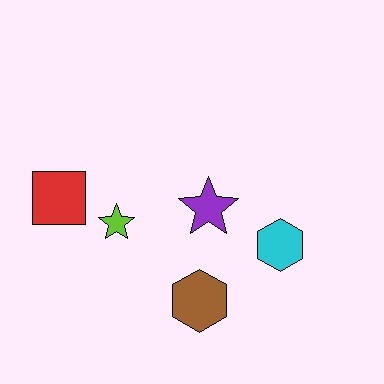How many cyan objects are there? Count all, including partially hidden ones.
There is 1 cyan object.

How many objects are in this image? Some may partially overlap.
There are 5 objects.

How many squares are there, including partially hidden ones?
There is 1 square.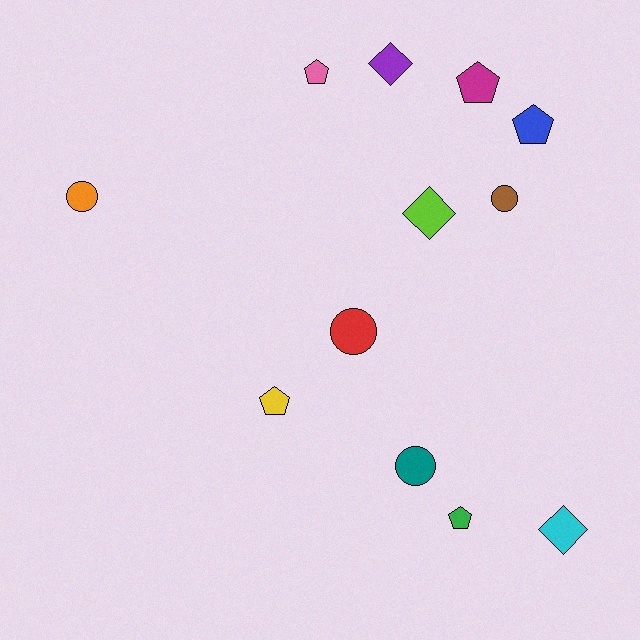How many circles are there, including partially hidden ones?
There are 4 circles.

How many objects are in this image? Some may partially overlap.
There are 12 objects.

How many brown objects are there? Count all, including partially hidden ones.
There is 1 brown object.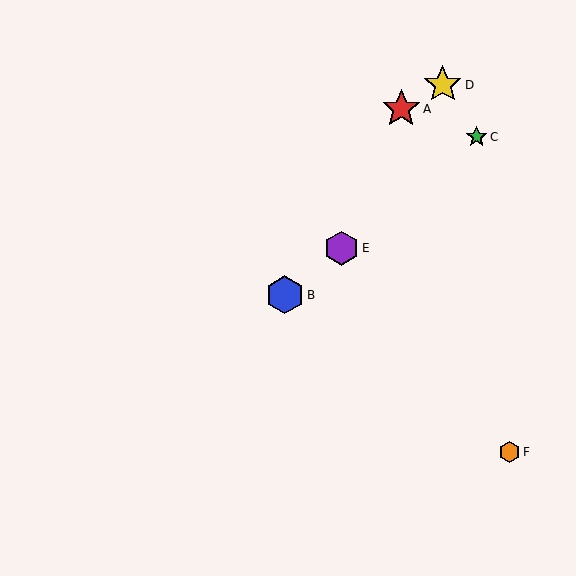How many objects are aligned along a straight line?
3 objects (B, C, E) are aligned along a straight line.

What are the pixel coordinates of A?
Object A is at (401, 109).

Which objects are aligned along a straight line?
Objects B, C, E are aligned along a straight line.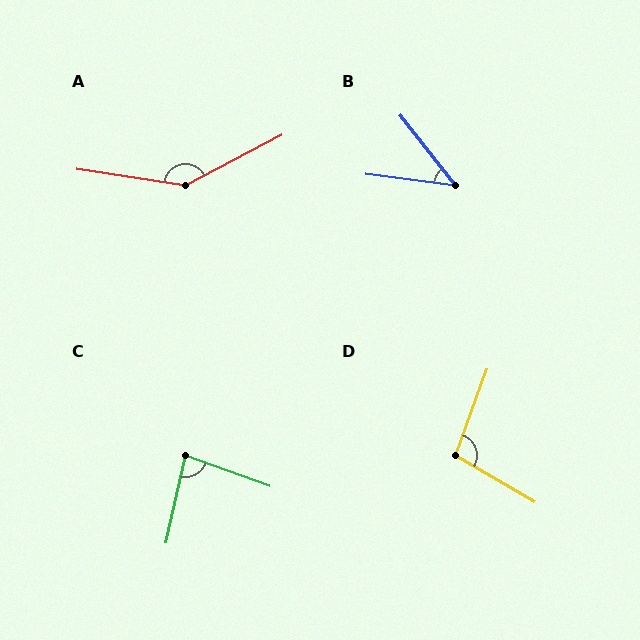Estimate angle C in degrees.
Approximately 83 degrees.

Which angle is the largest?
A, at approximately 144 degrees.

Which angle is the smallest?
B, at approximately 44 degrees.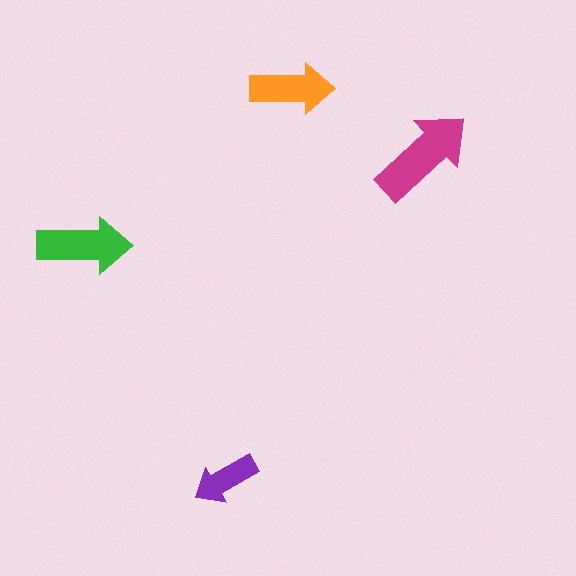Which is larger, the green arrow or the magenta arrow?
The magenta one.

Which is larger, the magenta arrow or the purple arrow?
The magenta one.